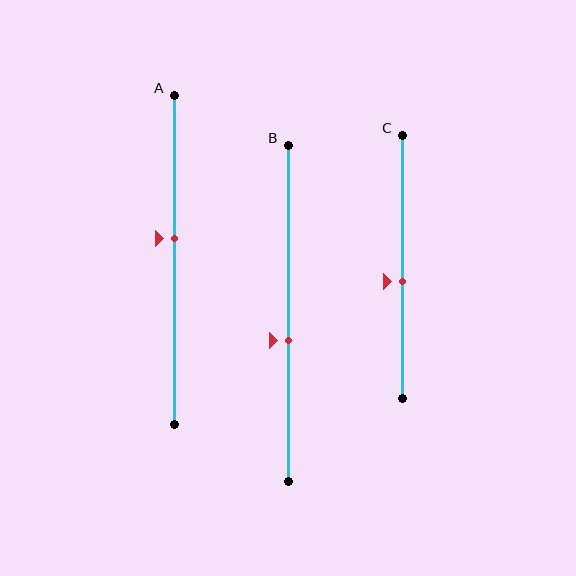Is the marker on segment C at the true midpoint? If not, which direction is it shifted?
No, the marker on segment C is shifted downward by about 6% of the segment length.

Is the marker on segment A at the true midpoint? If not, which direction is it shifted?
No, the marker on segment A is shifted upward by about 6% of the segment length.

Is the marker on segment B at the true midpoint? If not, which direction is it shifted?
No, the marker on segment B is shifted downward by about 8% of the segment length.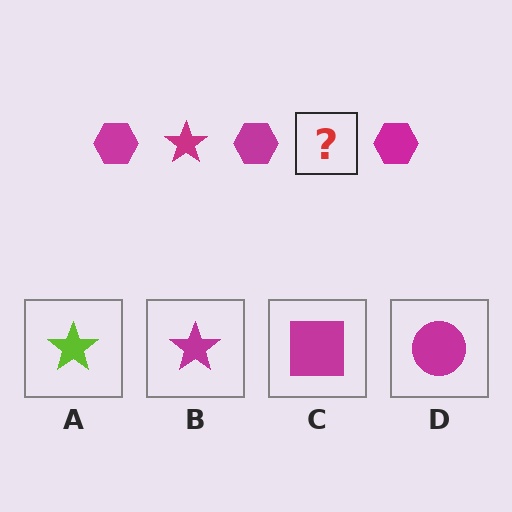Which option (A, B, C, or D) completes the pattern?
B.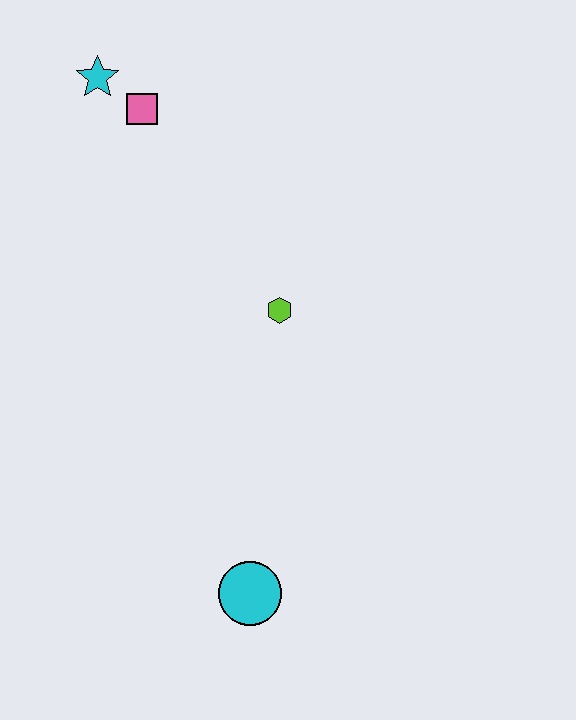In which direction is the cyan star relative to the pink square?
The cyan star is to the left of the pink square.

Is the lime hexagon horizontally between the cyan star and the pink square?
No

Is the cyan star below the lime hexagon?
No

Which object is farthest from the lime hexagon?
The cyan star is farthest from the lime hexagon.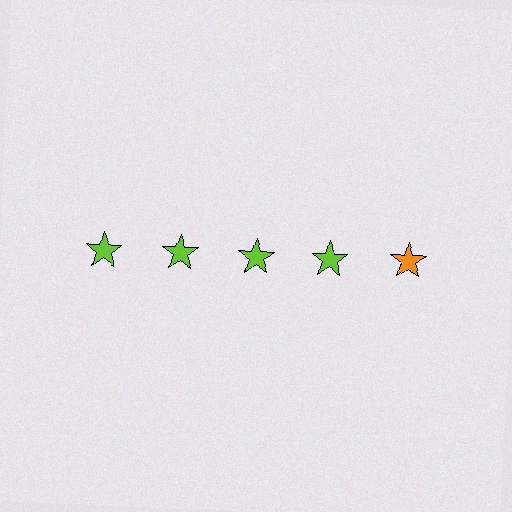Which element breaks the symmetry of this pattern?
The orange star in the top row, rightmost column breaks the symmetry. All other shapes are lime stars.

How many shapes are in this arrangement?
There are 5 shapes arranged in a grid pattern.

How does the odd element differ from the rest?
It has a different color: orange instead of lime.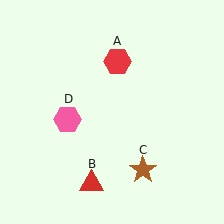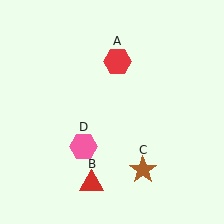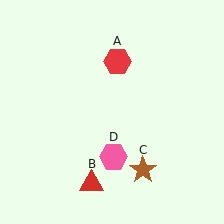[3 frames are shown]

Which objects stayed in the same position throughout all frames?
Red hexagon (object A) and red triangle (object B) and brown star (object C) remained stationary.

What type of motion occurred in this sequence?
The pink hexagon (object D) rotated counterclockwise around the center of the scene.